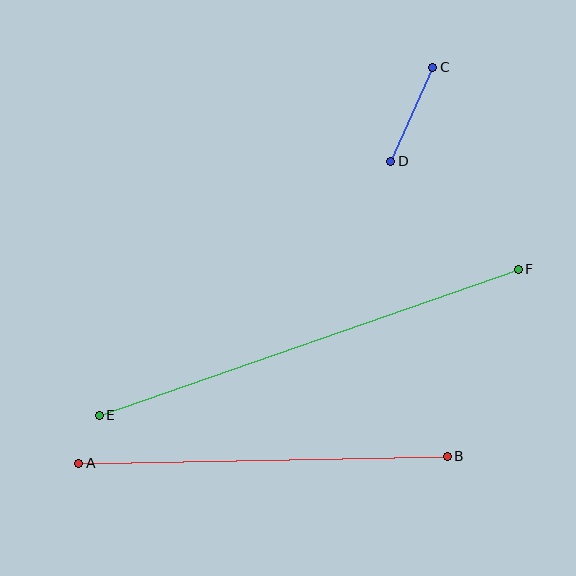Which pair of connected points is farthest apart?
Points E and F are farthest apart.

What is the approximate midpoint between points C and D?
The midpoint is at approximately (412, 114) pixels.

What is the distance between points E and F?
The distance is approximately 444 pixels.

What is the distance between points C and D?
The distance is approximately 103 pixels.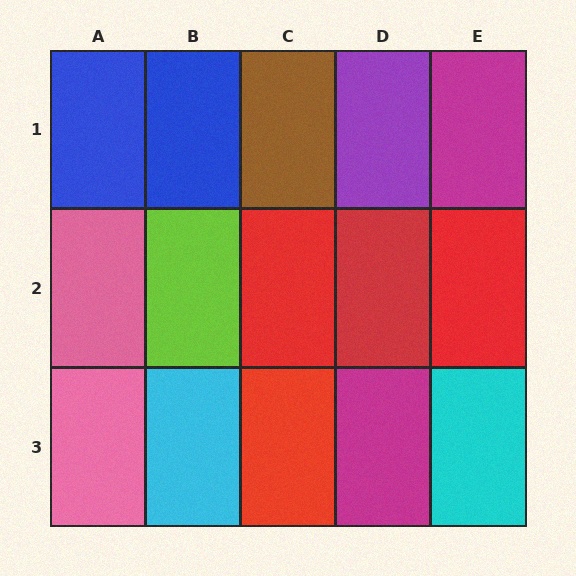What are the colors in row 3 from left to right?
Pink, cyan, red, magenta, cyan.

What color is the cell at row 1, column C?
Brown.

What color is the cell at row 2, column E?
Red.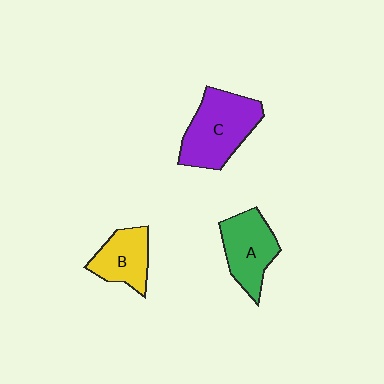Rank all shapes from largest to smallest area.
From largest to smallest: C (purple), A (green), B (yellow).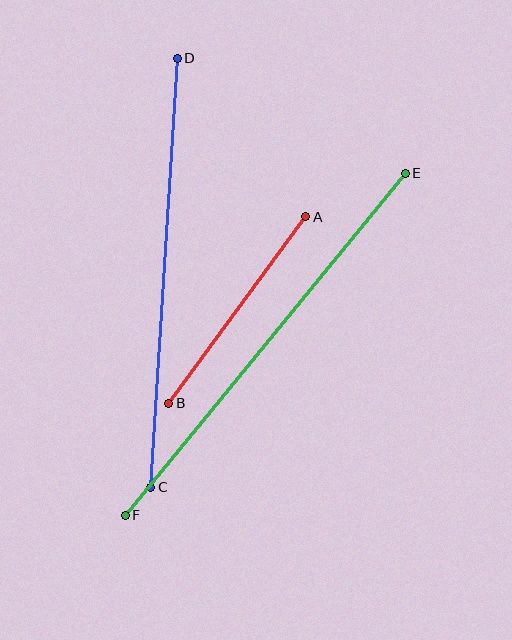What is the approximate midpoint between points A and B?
The midpoint is at approximately (237, 310) pixels.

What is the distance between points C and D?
The distance is approximately 430 pixels.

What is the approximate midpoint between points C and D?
The midpoint is at approximately (164, 273) pixels.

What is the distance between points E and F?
The distance is approximately 442 pixels.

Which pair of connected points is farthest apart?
Points E and F are farthest apart.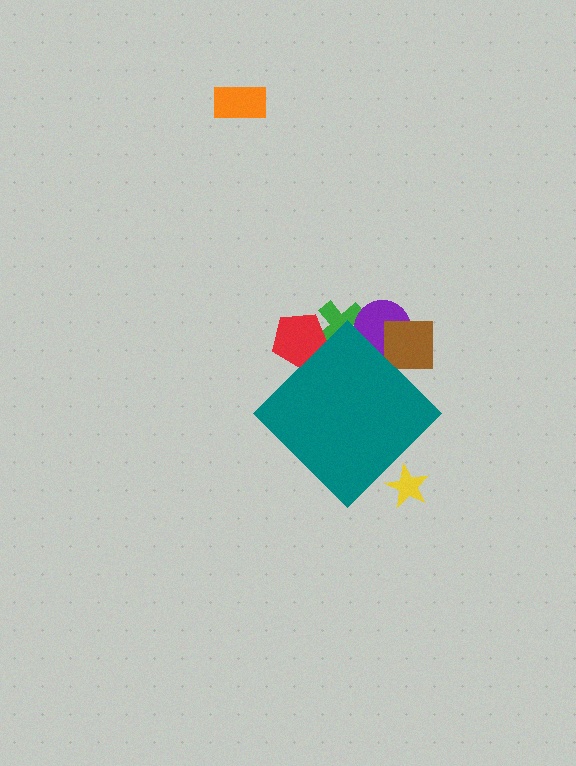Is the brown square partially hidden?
Yes, the brown square is partially hidden behind the teal diamond.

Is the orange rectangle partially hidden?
No, the orange rectangle is fully visible.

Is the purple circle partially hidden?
Yes, the purple circle is partially hidden behind the teal diamond.